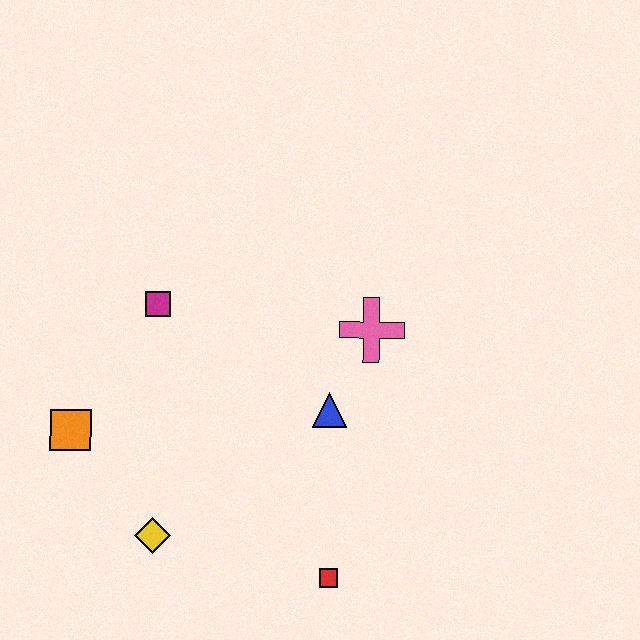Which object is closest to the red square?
The blue triangle is closest to the red square.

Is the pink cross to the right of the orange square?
Yes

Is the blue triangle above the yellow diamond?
Yes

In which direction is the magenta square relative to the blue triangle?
The magenta square is to the left of the blue triangle.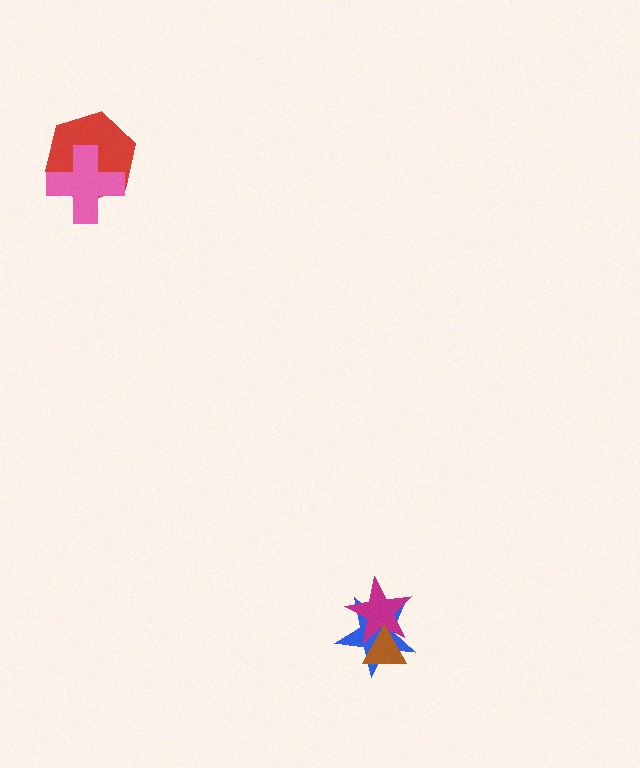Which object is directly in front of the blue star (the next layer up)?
The magenta star is directly in front of the blue star.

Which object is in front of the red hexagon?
The pink cross is in front of the red hexagon.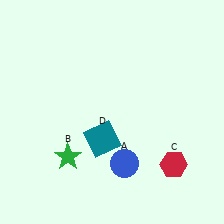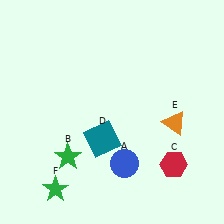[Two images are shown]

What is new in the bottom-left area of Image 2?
A green star (F) was added in the bottom-left area of Image 2.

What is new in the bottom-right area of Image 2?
An orange triangle (E) was added in the bottom-right area of Image 2.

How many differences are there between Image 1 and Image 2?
There are 2 differences between the two images.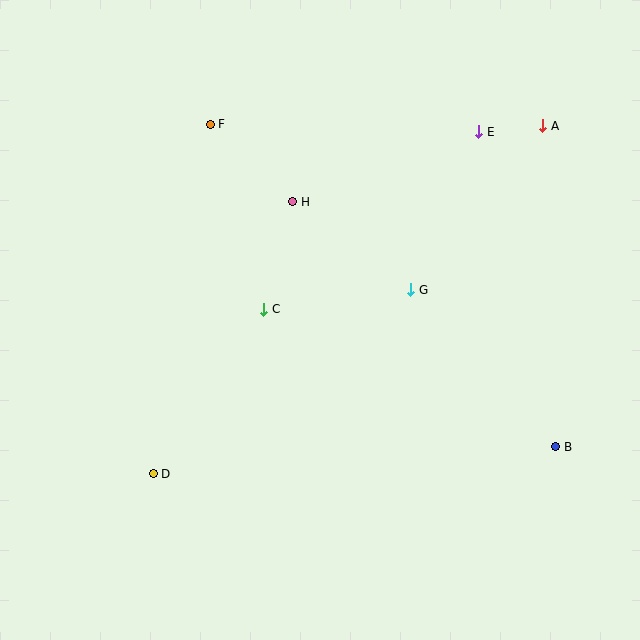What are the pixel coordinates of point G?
Point G is at (411, 290).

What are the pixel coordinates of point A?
Point A is at (543, 126).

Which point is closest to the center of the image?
Point C at (264, 309) is closest to the center.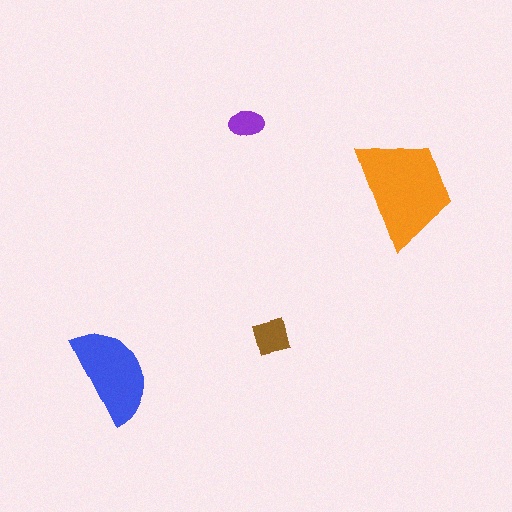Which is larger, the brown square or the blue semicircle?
The blue semicircle.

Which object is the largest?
The orange trapezoid.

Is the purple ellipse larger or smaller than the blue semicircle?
Smaller.